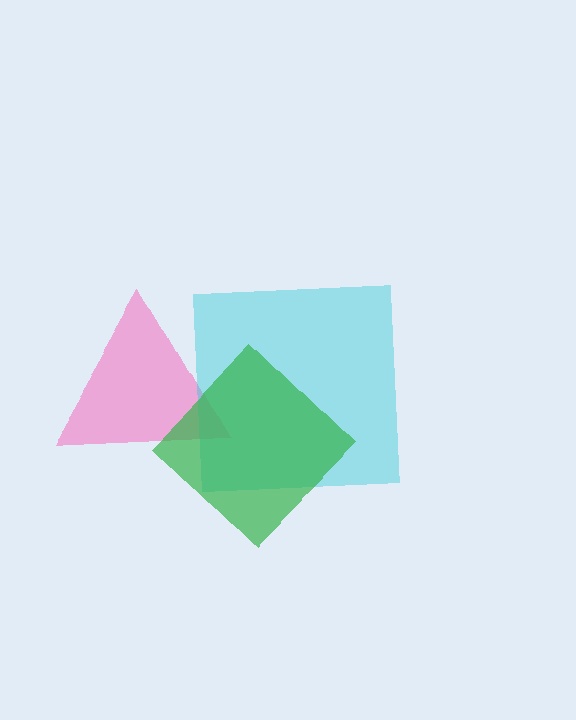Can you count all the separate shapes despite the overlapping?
Yes, there are 3 separate shapes.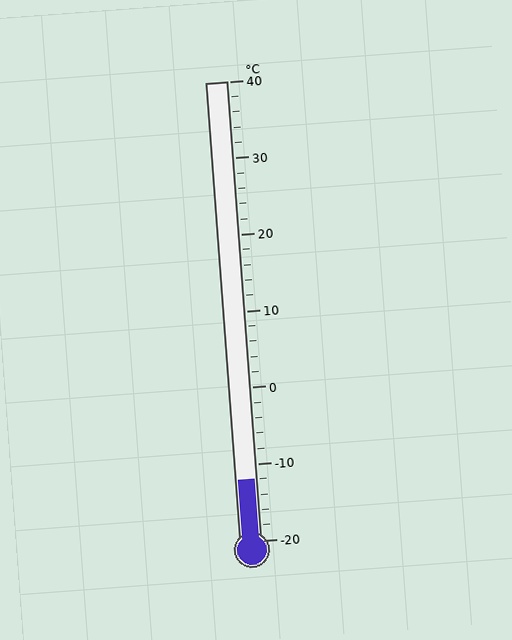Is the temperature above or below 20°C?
The temperature is below 20°C.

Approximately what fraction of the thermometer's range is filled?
The thermometer is filled to approximately 15% of its range.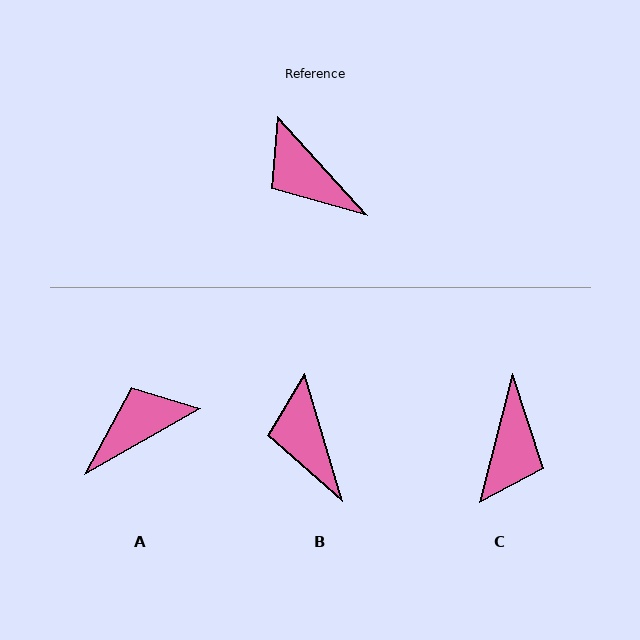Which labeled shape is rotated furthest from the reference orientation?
C, about 123 degrees away.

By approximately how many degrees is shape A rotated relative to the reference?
Approximately 103 degrees clockwise.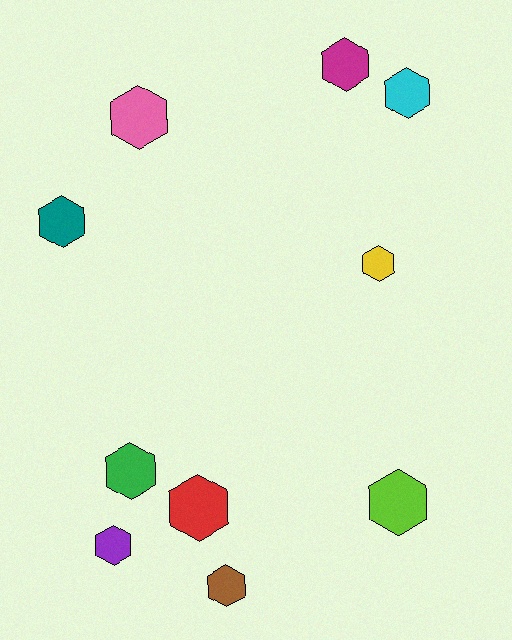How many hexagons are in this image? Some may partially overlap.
There are 10 hexagons.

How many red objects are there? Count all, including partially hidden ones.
There is 1 red object.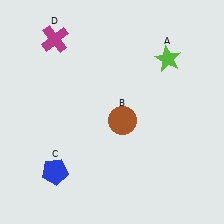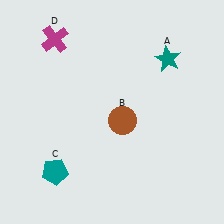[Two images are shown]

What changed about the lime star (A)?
In Image 1, A is lime. In Image 2, it changed to teal.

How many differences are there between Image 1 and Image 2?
There are 2 differences between the two images.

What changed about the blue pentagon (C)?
In Image 1, C is blue. In Image 2, it changed to teal.